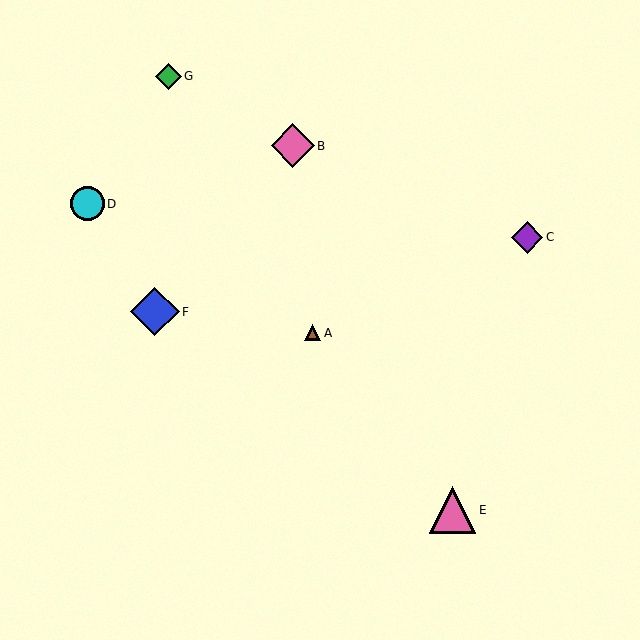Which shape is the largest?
The blue diamond (labeled F) is the largest.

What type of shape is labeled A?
Shape A is a brown triangle.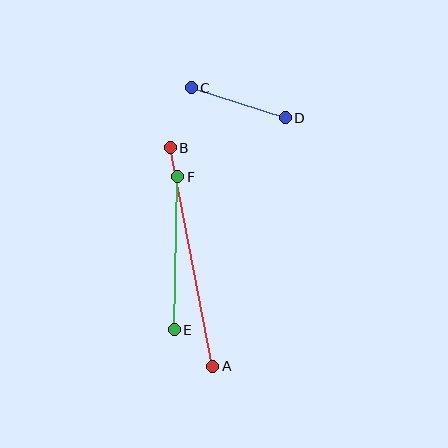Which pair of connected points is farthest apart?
Points A and B are farthest apart.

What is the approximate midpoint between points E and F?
The midpoint is at approximately (176, 253) pixels.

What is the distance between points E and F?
The distance is approximately 153 pixels.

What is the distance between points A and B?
The distance is approximately 222 pixels.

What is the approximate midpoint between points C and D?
The midpoint is at approximately (238, 103) pixels.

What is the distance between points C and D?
The distance is approximately 99 pixels.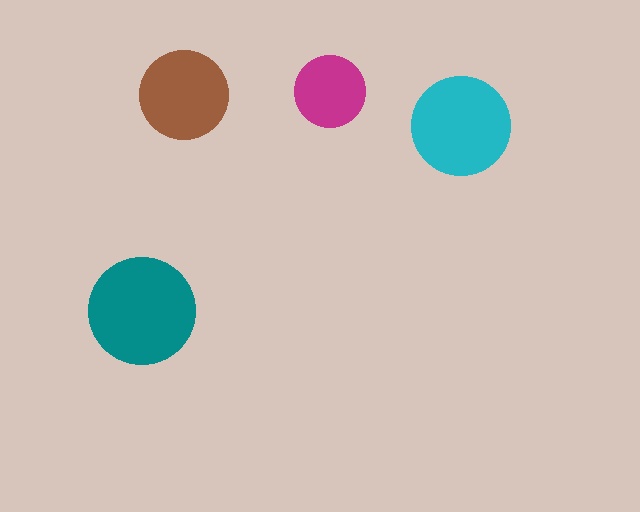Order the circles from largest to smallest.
the teal one, the cyan one, the brown one, the magenta one.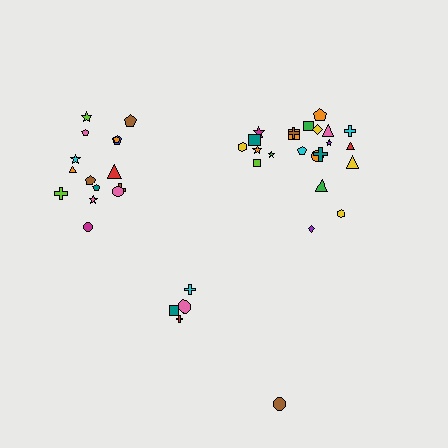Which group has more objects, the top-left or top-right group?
The top-right group.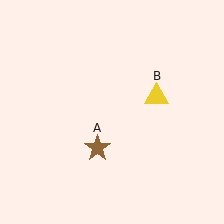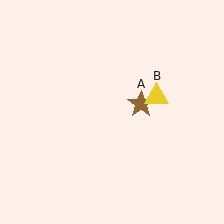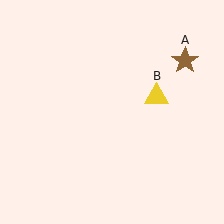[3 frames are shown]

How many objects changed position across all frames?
1 object changed position: brown star (object A).